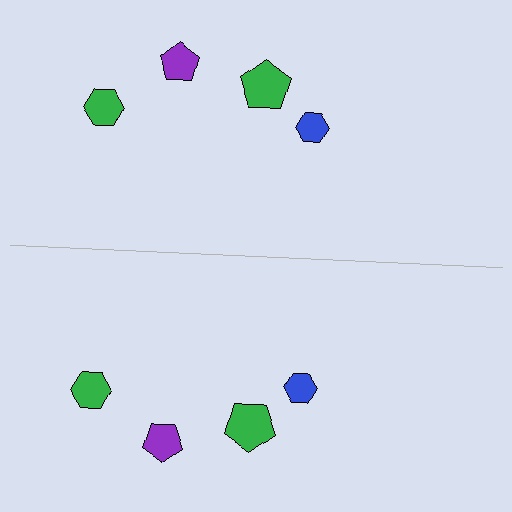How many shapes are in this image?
There are 8 shapes in this image.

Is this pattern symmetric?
Yes, this pattern has bilateral (reflection) symmetry.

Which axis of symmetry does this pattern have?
The pattern has a horizontal axis of symmetry running through the center of the image.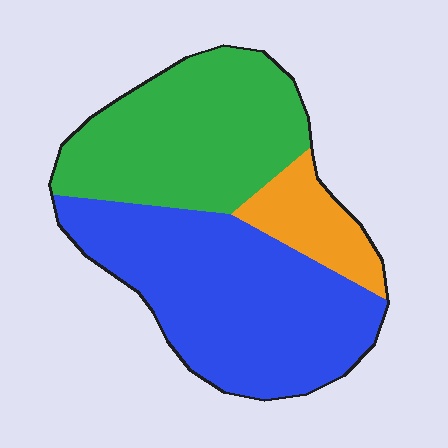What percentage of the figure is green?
Green covers 39% of the figure.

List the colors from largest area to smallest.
From largest to smallest: blue, green, orange.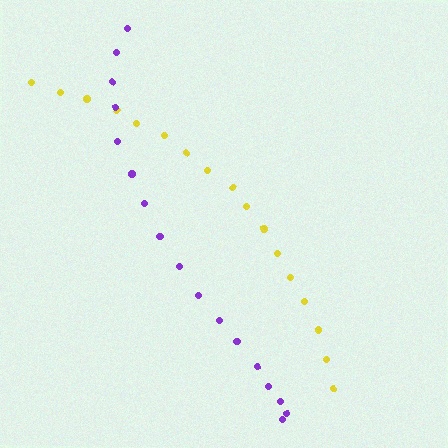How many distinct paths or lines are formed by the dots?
There are 2 distinct paths.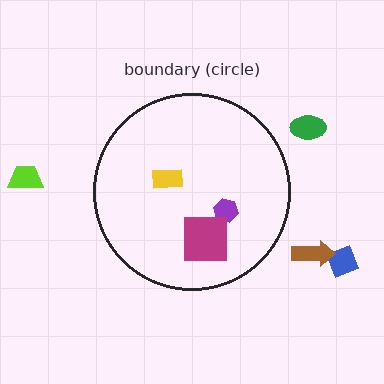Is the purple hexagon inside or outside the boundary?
Inside.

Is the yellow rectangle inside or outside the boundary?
Inside.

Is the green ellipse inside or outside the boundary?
Outside.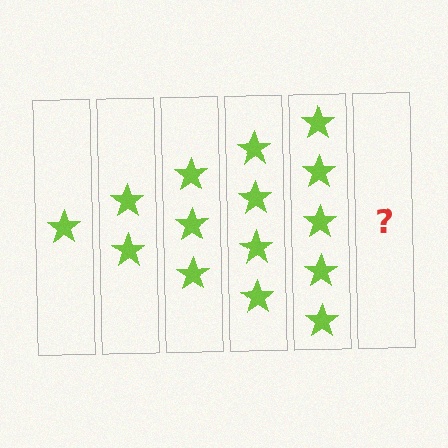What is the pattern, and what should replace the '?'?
The pattern is that each step adds one more star. The '?' should be 6 stars.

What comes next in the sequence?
The next element should be 6 stars.